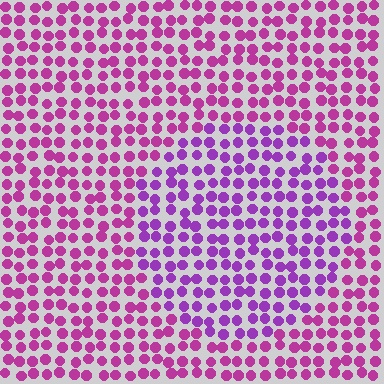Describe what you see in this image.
The image is filled with small magenta elements in a uniform arrangement. A circle-shaped region is visible where the elements are tinted to a slightly different hue, forming a subtle color boundary.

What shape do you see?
I see a circle.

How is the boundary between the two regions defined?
The boundary is defined purely by a slight shift in hue (about 28 degrees). Spacing, size, and orientation are identical on both sides.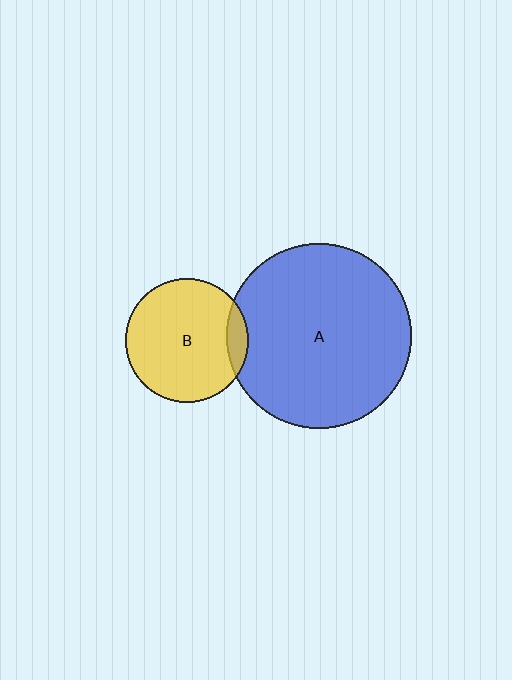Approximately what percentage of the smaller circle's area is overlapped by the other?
Approximately 10%.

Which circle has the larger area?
Circle A (blue).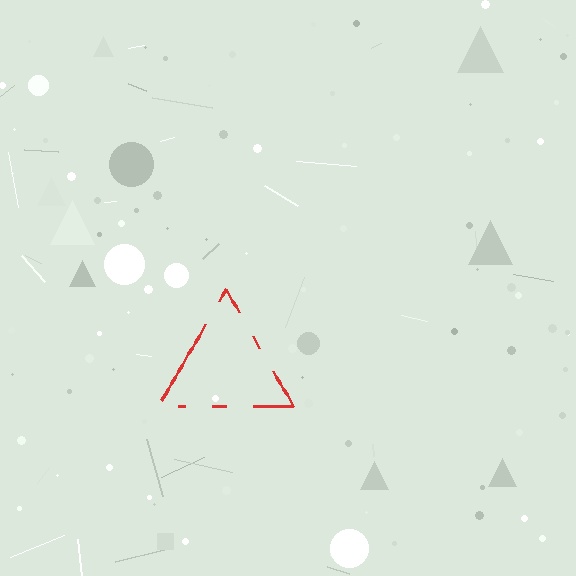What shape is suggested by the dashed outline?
The dashed outline suggests a triangle.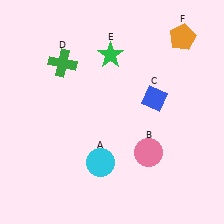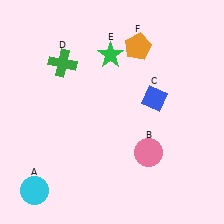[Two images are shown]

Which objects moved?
The objects that moved are: the cyan circle (A), the orange pentagon (F).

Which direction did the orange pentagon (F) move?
The orange pentagon (F) moved left.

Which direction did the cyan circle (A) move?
The cyan circle (A) moved left.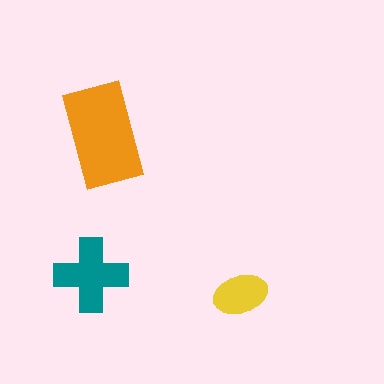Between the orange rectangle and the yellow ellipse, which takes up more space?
The orange rectangle.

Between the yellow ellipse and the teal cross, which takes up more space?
The teal cross.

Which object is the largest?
The orange rectangle.